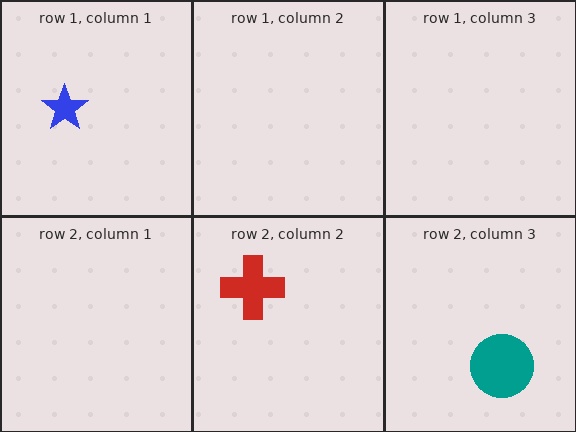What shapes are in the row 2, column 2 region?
The red cross.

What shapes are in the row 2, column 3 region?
The teal circle.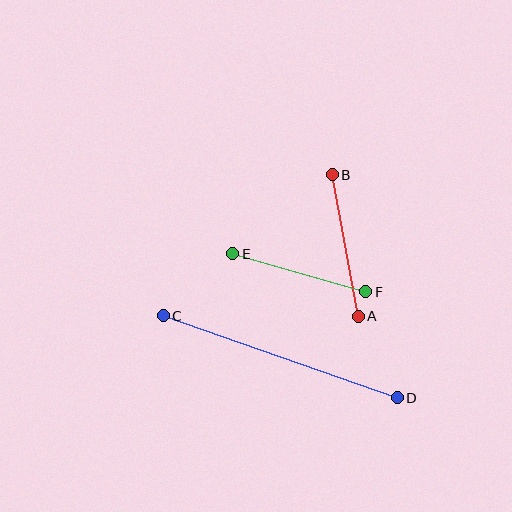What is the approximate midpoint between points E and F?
The midpoint is at approximately (299, 273) pixels.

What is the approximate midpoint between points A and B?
The midpoint is at approximately (345, 246) pixels.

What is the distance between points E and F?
The distance is approximately 138 pixels.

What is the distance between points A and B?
The distance is approximately 144 pixels.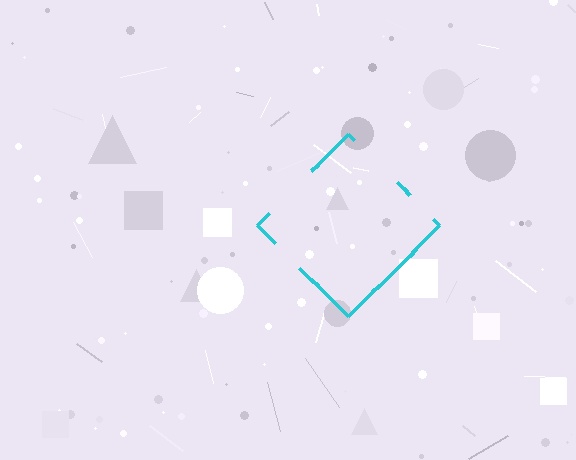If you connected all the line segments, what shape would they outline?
They would outline a diamond.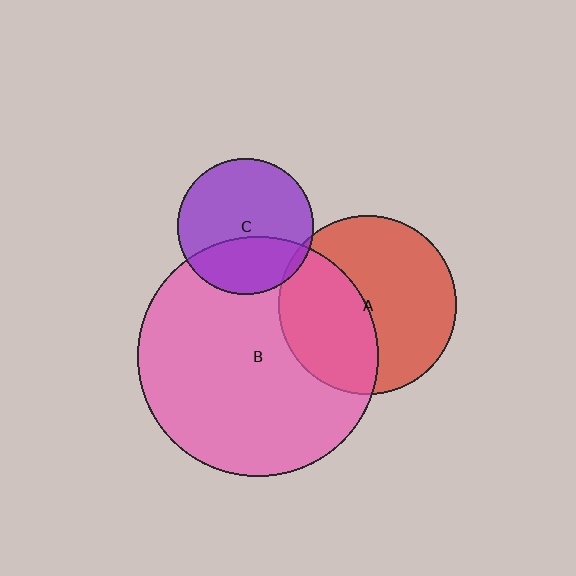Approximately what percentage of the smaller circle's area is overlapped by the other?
Approximately 35%.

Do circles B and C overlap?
Yes.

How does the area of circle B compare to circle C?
Approximately 3.1 times.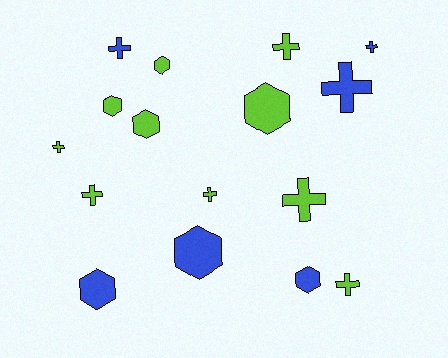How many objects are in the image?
There are 16 objects.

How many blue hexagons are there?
There are 3 blue hexagons.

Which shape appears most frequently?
Cross, with 9 objects.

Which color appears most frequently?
Lime, with 10 objects.